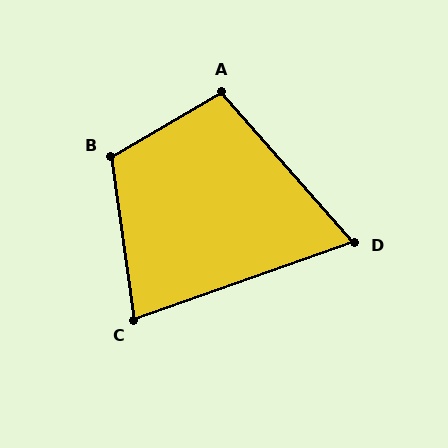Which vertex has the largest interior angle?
B, at approximately 112 degrees.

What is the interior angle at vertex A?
Approximately 101 degrees (obtuse).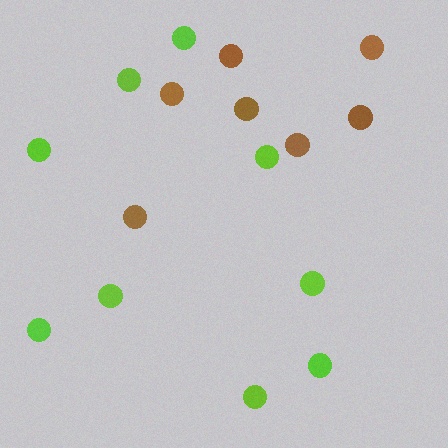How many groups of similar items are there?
There are 2 groups: one group of lime circles (9) and one group of brown circles (7).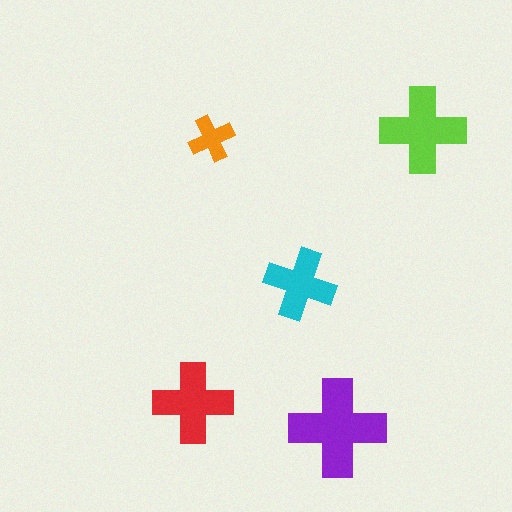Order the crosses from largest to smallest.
the purple one, the lime one, the red one, the cyan one, the orange one.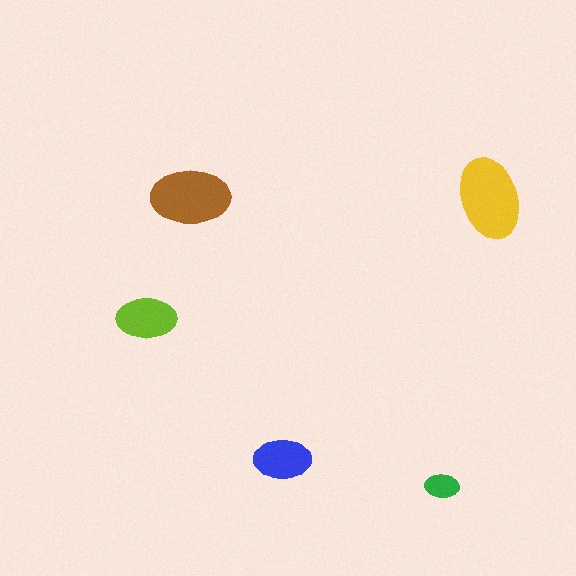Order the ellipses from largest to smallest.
the yellow one, the brown one, the lime one, the blue one, the green one.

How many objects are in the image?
There are 5 objects in the image.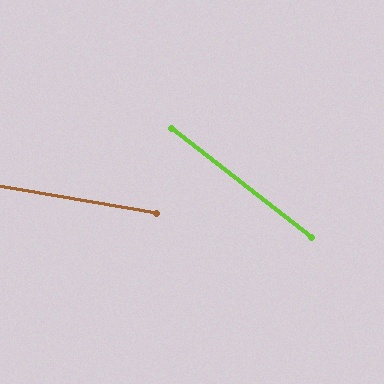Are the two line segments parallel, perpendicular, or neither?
Neither parallel nor perpendicular — they differ by about 28°.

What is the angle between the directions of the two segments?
Approximately 28 degrees.